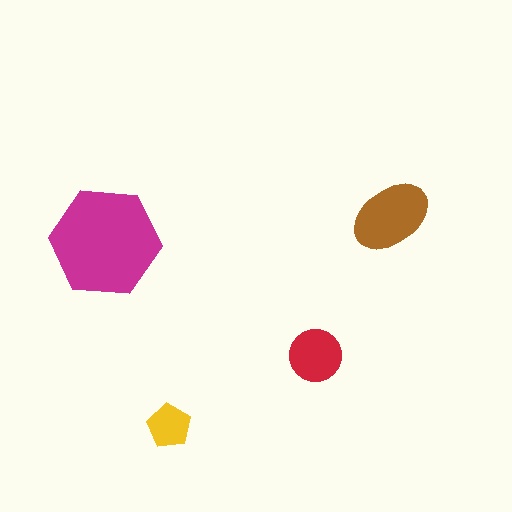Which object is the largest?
The magenta hexagon.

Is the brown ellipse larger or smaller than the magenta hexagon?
Smaller.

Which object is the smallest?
The yellow pentagon.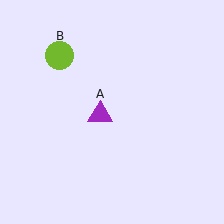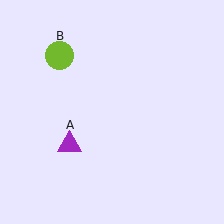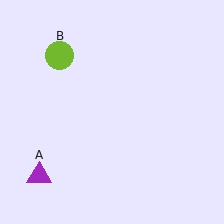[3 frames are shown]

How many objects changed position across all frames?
1 object changed position: purple triangle (object A).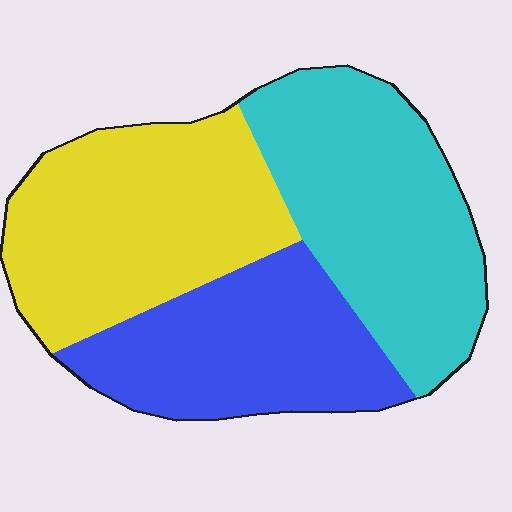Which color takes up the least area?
Blue, at roughly 30%.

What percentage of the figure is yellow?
Yellow takes up about three eighths (3/8) of the figure.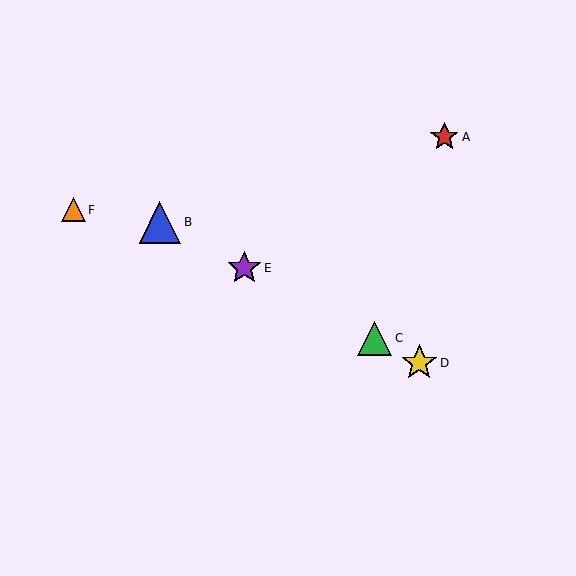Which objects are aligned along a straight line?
Objects B, C, D, E are aligned along a straight line.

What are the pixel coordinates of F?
Object F is at (73, 210).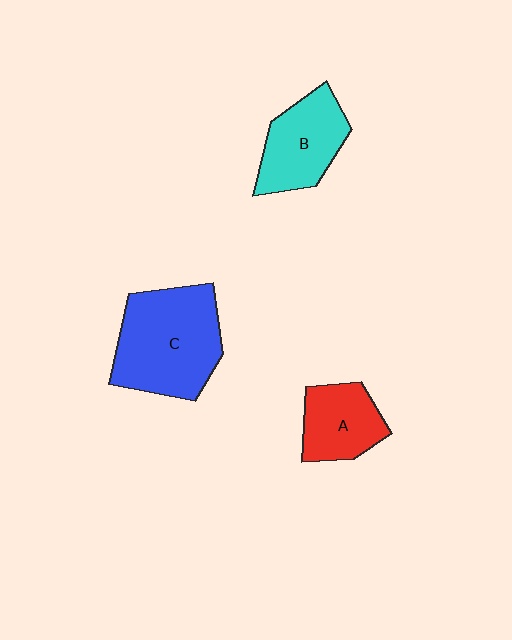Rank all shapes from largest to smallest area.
From largest to smallest: C (blue), B (cyan), A (red).